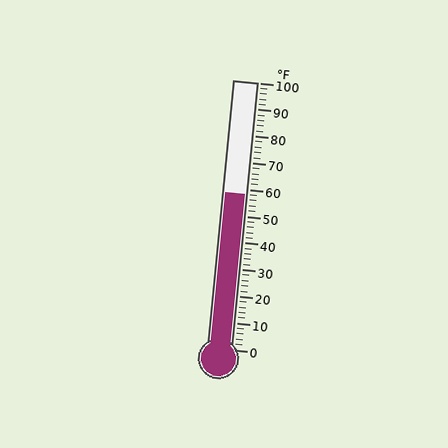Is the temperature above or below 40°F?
The temperature is above 40°F.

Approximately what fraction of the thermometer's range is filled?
The thermometer is filled to approximately 60% of its range.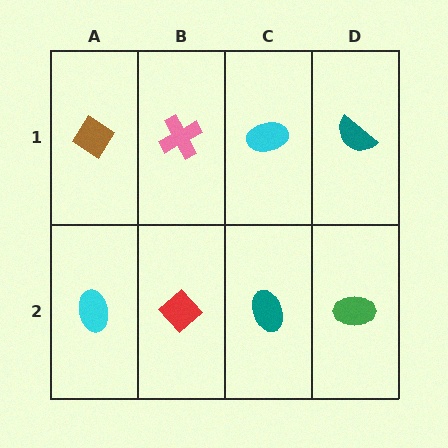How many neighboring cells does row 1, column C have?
3.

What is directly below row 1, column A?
A cyan ellipse.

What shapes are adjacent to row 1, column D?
A green ellipse (row 2, column D), a cyan ellipse (row 1, column C).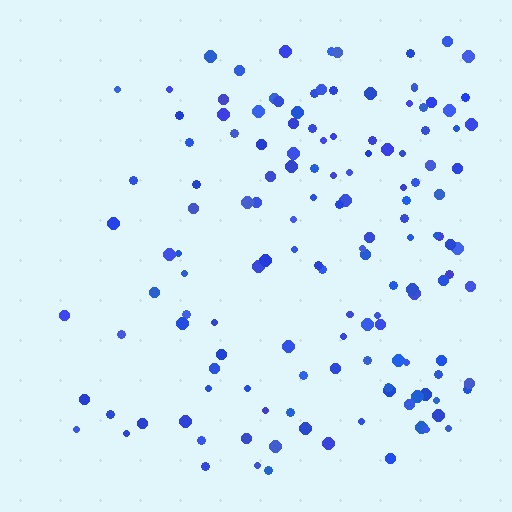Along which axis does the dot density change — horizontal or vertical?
Horizontal.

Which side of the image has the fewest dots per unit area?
The left.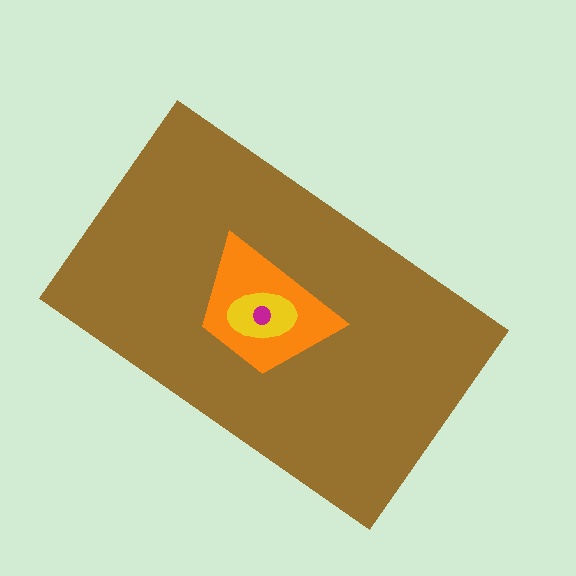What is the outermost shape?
The brown rectangle.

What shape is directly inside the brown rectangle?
The orange trapezoid.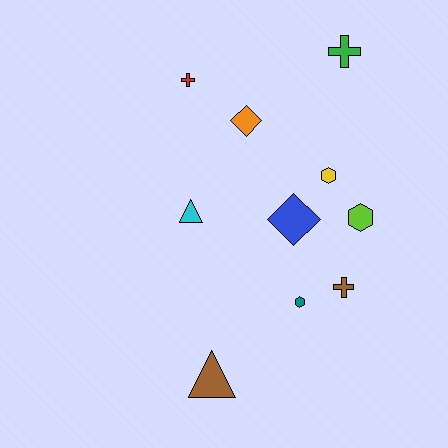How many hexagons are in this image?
There are 3 hexagons.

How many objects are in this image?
There are 10 objects.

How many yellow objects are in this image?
There is 1 yellow object.